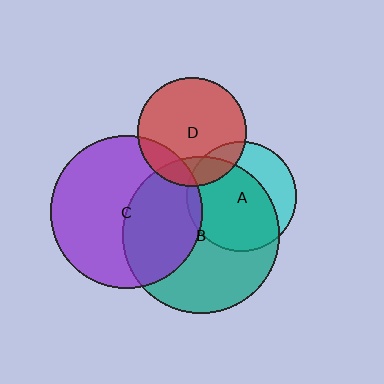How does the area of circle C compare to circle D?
Approximately 1.9 times.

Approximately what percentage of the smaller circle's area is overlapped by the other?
Approximately 5%.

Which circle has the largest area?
Circle B (teal).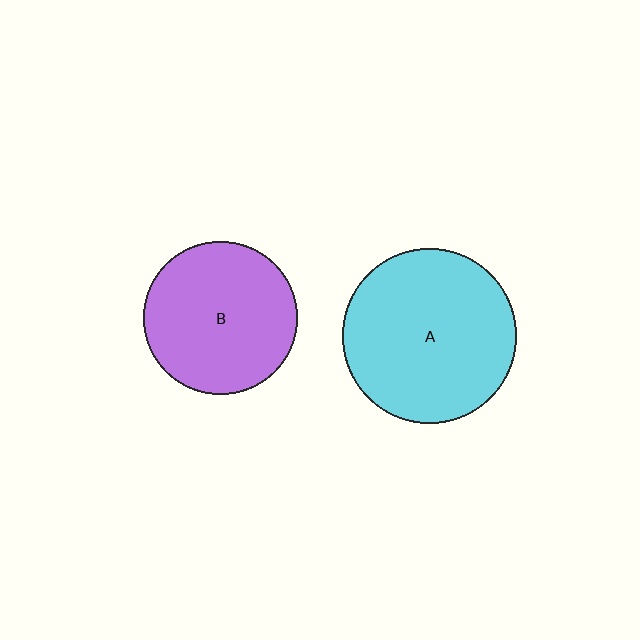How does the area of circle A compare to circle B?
Approximately 1.3 times.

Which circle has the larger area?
Circle A (cyan).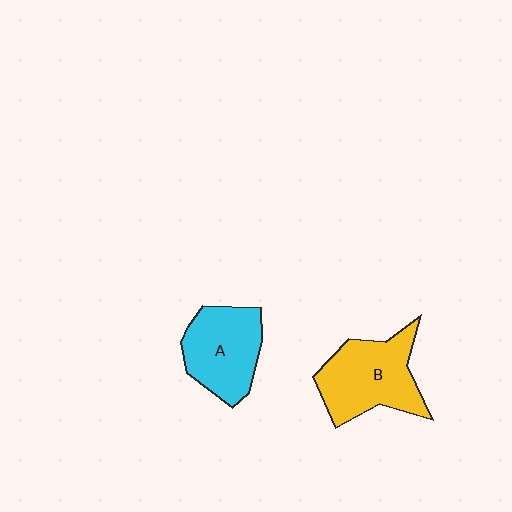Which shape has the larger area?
Shape B (yellow).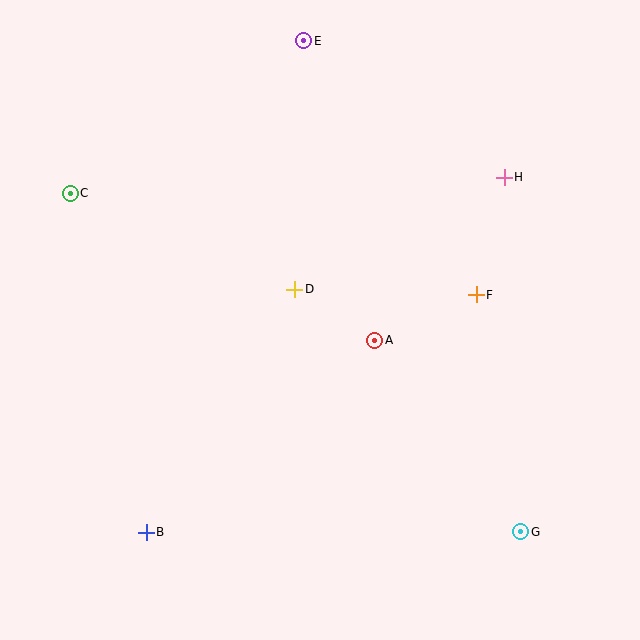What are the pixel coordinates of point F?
Point F is at (476, 295).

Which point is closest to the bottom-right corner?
Point G is closest to the bottom-right corner.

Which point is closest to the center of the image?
Point D at (295, 289) is closest to the center.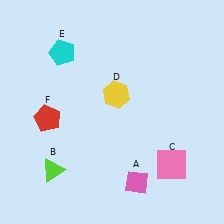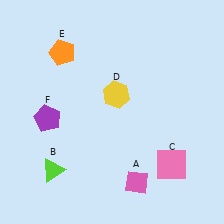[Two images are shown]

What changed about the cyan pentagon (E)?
In Image 1, E is cyan. In Image 2, it changed to orange.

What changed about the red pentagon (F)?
In Image 1, F is red. In Image 2, it changed to purple.